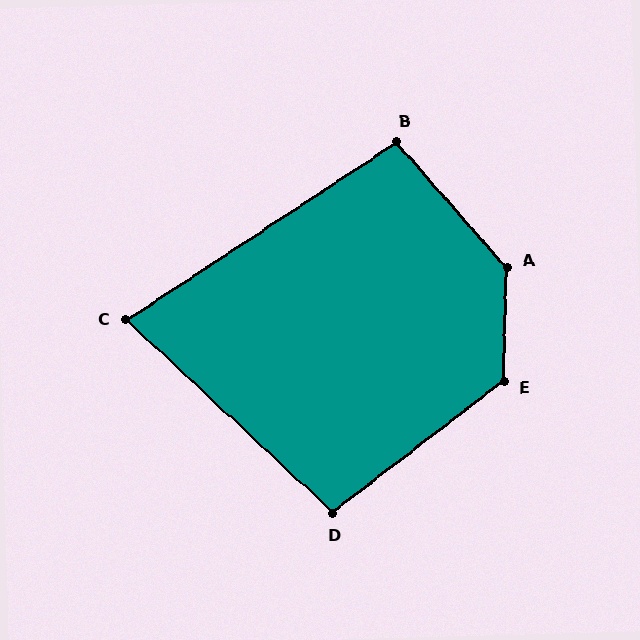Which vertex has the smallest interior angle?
C, at approximately 77 degrees.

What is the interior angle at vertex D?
Approximately 99 degrees (obtuse).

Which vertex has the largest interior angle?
A, at approximately 137 degrees.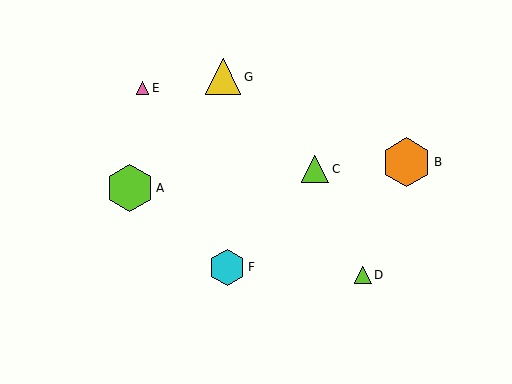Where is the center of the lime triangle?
The center of the lime triangle is at (363, 275).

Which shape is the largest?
The orange hexagon (labeled B) is the largest.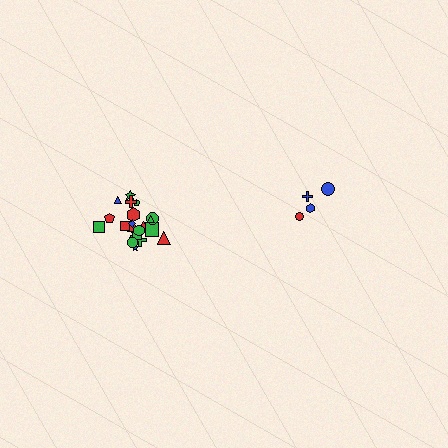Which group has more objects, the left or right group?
The left group.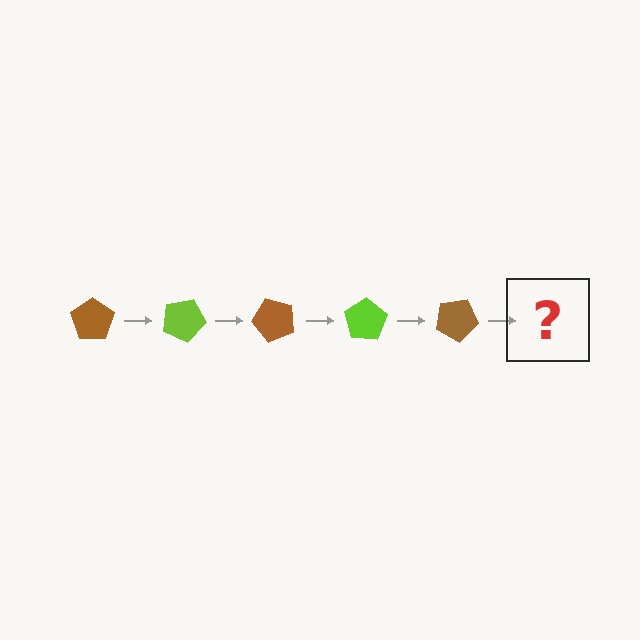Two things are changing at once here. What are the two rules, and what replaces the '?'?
The two rules are that it rotates 25 degrees each step and the color cycles through brown and lime. The '?' should be a lime pentagon, rotated 125 degrees from the start.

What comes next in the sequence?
The next element should be a lime pentagon, rotated 125 degrees from the start.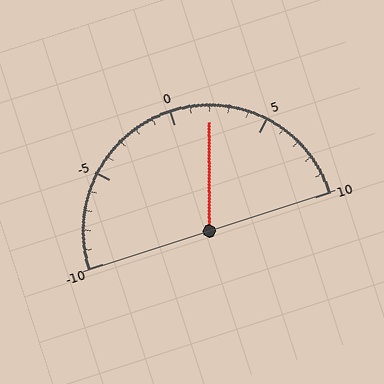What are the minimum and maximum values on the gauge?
The gauge ranges from -10 to 10.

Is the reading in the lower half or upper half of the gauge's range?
The reading is in the upper half of the range (-10 to 10).